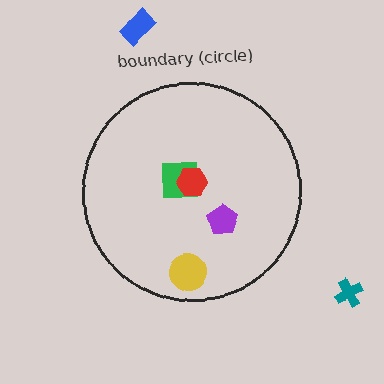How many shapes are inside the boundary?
4 inside, 2 outside.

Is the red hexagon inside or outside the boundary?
Inside.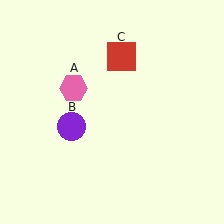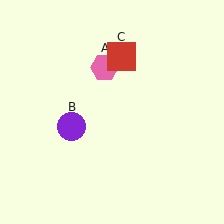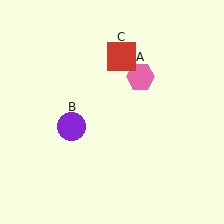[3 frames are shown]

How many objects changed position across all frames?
1 object changed position: pink hexagon (object A).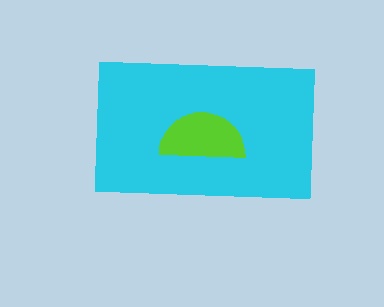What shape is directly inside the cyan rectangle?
The lime semicircle.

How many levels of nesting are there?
2.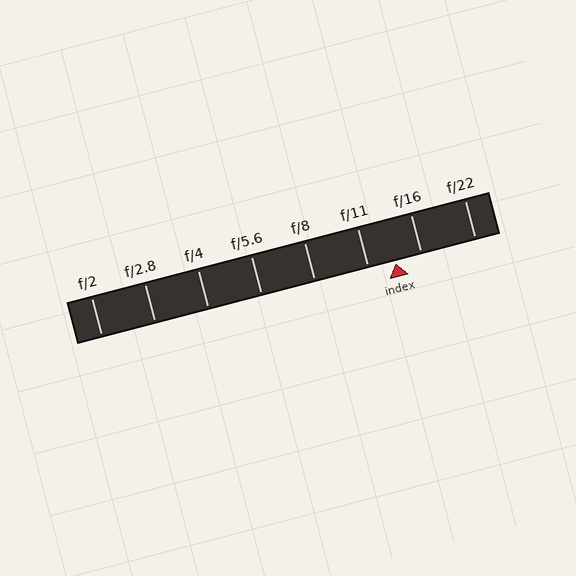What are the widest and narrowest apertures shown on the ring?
The widest aperture shown is f/2 and the narrowest is f/22.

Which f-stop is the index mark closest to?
The index mark is closest to f/16.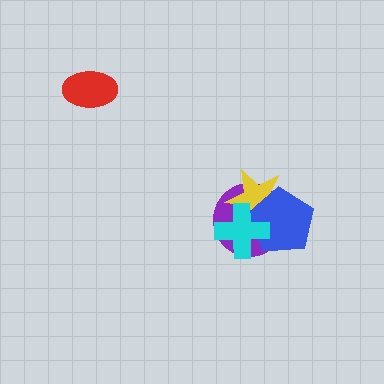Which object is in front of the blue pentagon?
The cyan cross is in front of the blue pentagon.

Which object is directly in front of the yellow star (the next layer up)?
The blue pentagon is directly in front of the yellow star.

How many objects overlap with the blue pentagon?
3 objects overlap with the blue pentagon.